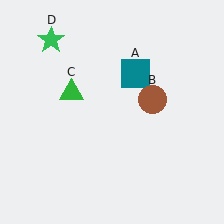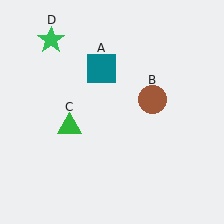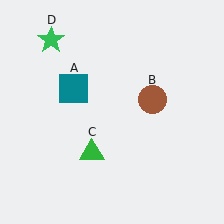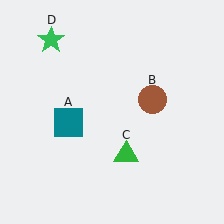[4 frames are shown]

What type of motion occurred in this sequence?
The teal square (object A), green triangle (object C) rotated counterclockwise around the center of the scene.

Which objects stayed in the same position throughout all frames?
Brown circle (object B) and green star (object D) remained stationary.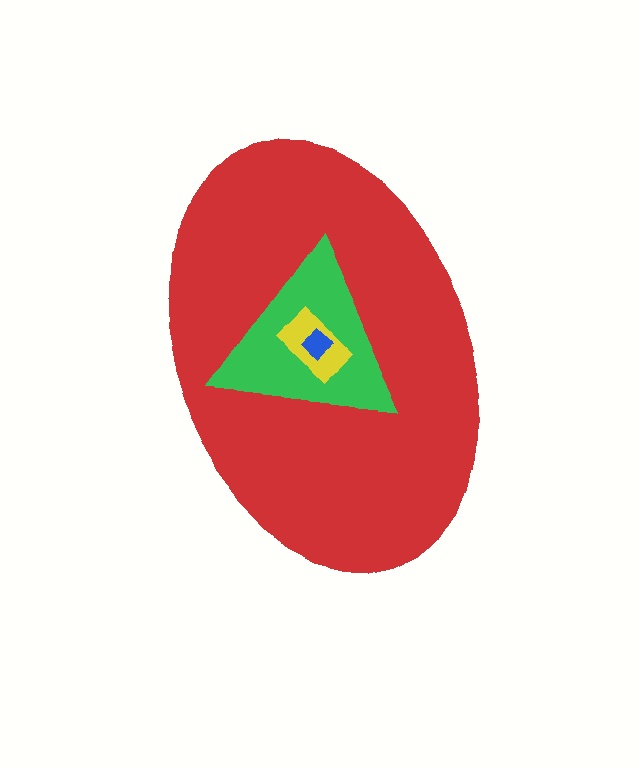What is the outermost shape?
The red ellipse.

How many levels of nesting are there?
4.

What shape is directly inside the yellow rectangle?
The blue diamond.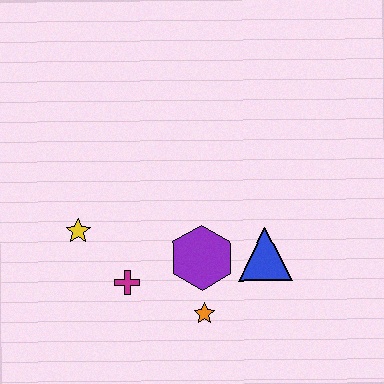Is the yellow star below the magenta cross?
No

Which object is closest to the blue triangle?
The purple hexagon is closest to the blue triangle.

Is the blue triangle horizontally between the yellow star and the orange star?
No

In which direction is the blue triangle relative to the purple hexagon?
The blue triangle is to the right of the purple hexagon.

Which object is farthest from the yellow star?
The blue triangle is farthest from the yellow star.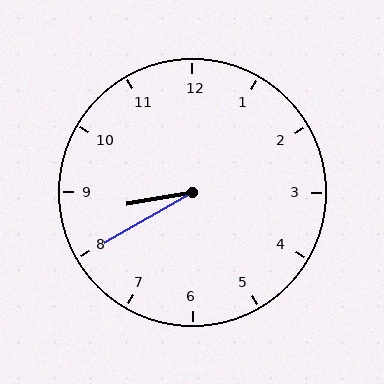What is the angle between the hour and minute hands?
Approximately 20 degrees.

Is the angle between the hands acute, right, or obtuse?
It is acute.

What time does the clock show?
8:40.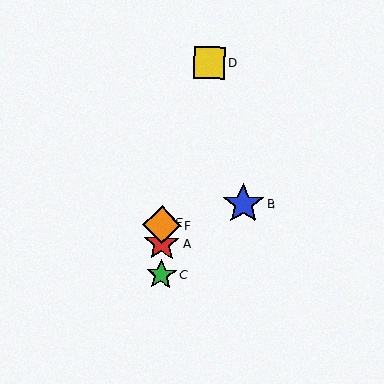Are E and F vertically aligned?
Yes, both are at x≈162.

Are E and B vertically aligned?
No, E is at x≈162 and B is at x≈243.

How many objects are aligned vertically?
4 objects (A, C, E, F) are aligned vertically.